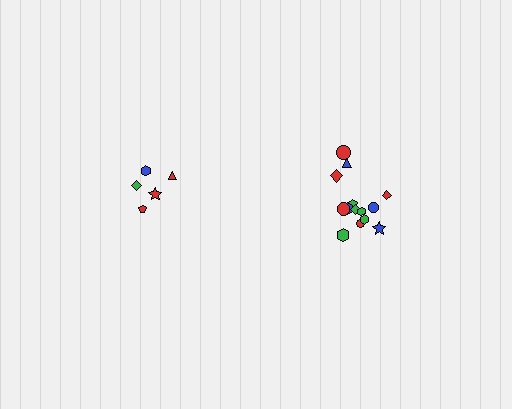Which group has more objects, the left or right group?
The right group.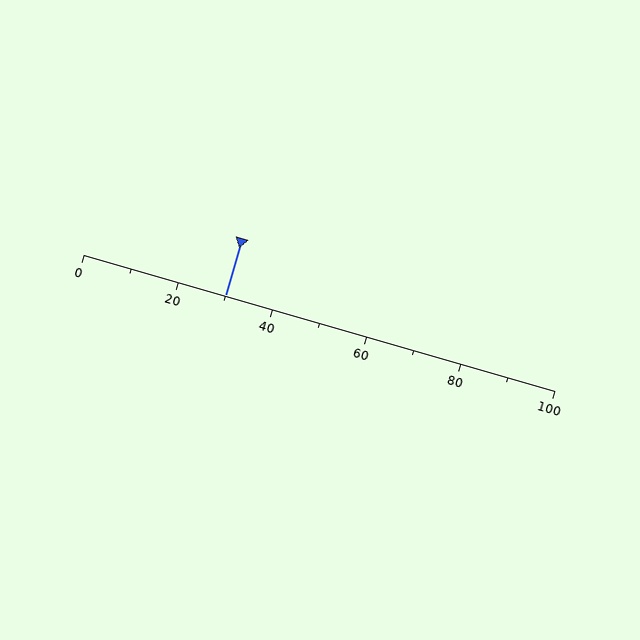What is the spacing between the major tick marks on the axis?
The major ticks are spaced 20 apart.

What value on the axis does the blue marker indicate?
The marker indicates approximately 30.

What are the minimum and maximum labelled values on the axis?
The axis runs from 0 to 100.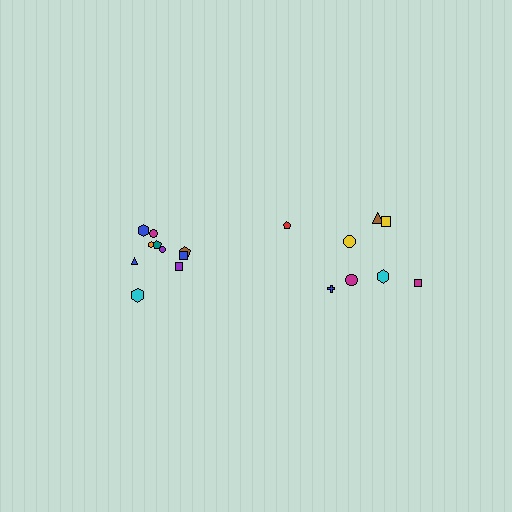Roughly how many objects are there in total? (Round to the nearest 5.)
Roughly 20 objects in total.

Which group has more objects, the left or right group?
The left group.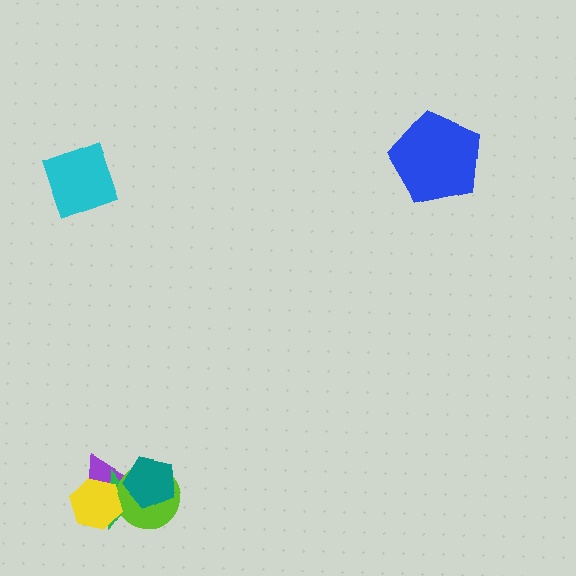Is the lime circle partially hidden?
Yes, it is partially covered by another shape.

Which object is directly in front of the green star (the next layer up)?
The lime circle is directly in front of the green star.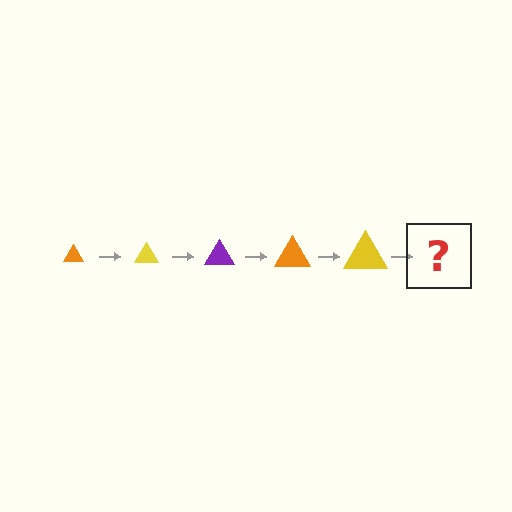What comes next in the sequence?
The next element should be a purple triangle, larger than the previous one.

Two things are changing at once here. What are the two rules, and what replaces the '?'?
The two rules are that the triangle grows larger each step and the color cycles through orange, yellow, and purple. The '?' should be a purple triangle, larger than the previous one.